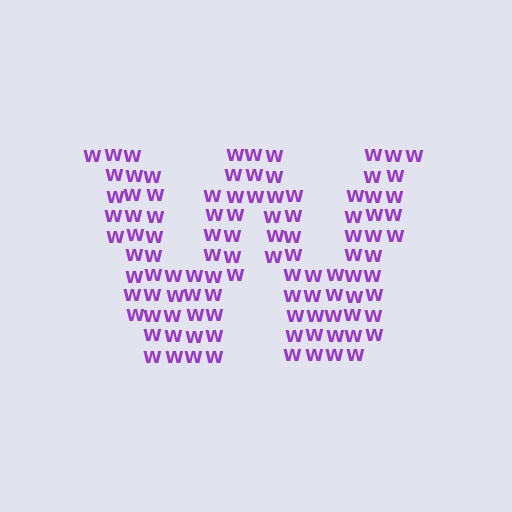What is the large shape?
The large shape is the letter W.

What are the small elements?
The small elements are letter W's.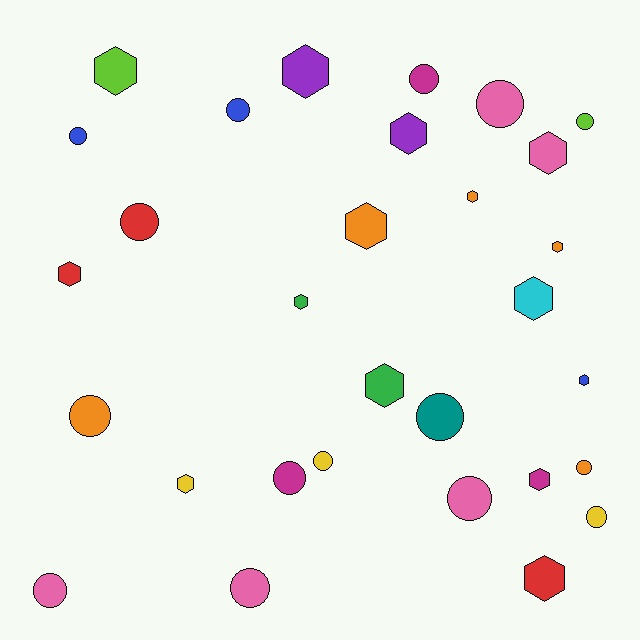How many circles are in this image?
There are 15 circles.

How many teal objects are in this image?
There is 1 teal object.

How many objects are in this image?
There are 30 objects.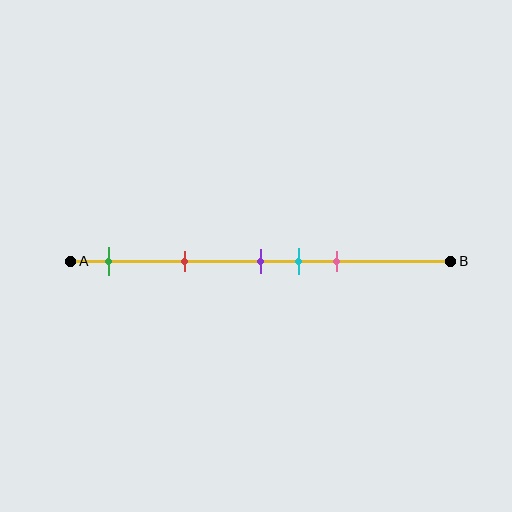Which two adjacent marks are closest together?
The purple and cyan marks are the closest adjacent pair.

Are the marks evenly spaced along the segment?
No, the marks are not evenly spaced.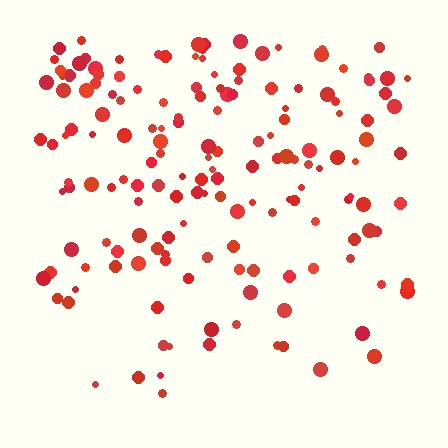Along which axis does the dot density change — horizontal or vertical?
Vertical.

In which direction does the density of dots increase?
From bottom to top, with the top side densest.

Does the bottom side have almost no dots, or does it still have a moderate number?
Still a moderate number, just noticeably fewer than the top.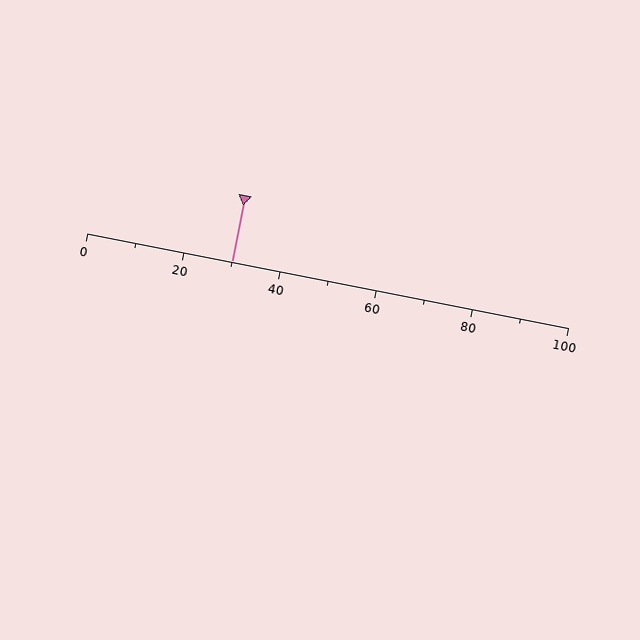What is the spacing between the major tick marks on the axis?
The major ticks are spaced 20 apart.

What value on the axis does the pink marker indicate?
The marker indicates approximately 30.